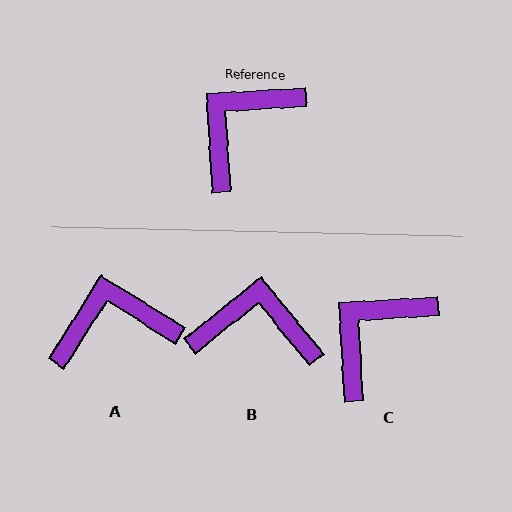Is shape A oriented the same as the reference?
No, it is off by about 36 degrees.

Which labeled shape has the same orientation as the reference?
C.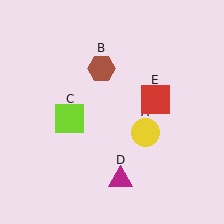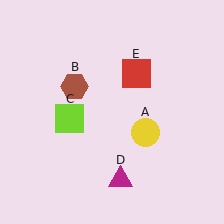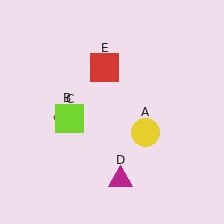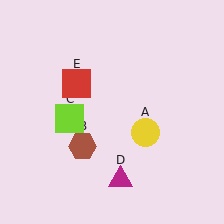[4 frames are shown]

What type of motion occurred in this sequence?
The brown hexagon (object B), red square (object E) rotated counterclockwise around the center of the scene.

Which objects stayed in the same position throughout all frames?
Yellow circle (object A) and lime square (object C) and magenta triangle (object D) remained stationary.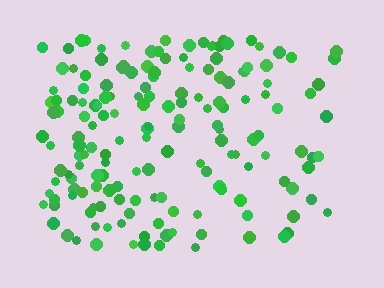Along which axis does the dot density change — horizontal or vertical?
Horizontal.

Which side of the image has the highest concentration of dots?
The left.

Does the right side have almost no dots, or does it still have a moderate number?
Still a moderate number, just noticeably fewer than the left.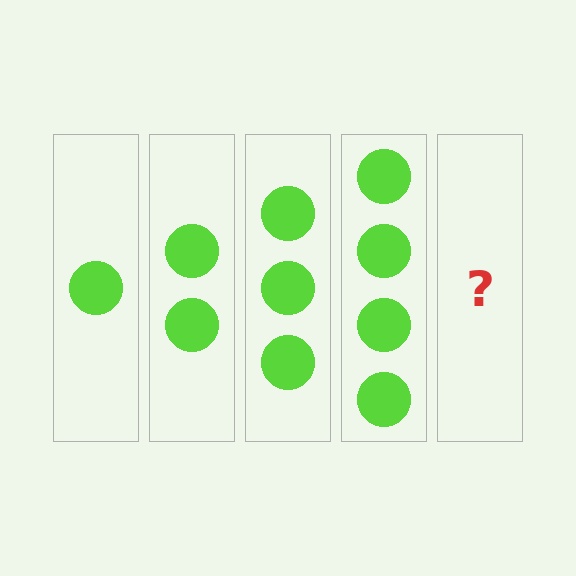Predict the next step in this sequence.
The next step is 5 circles.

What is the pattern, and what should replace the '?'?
The pattern is that each step adds one more circle. The '?' should be 5 circles.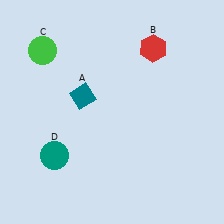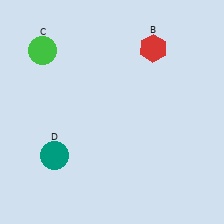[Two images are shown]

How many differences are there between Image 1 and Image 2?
There is 1 difference between the two images.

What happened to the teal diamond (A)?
The teal diamond (A) was removed in Image 2. It was in the top-left area of Image 1.